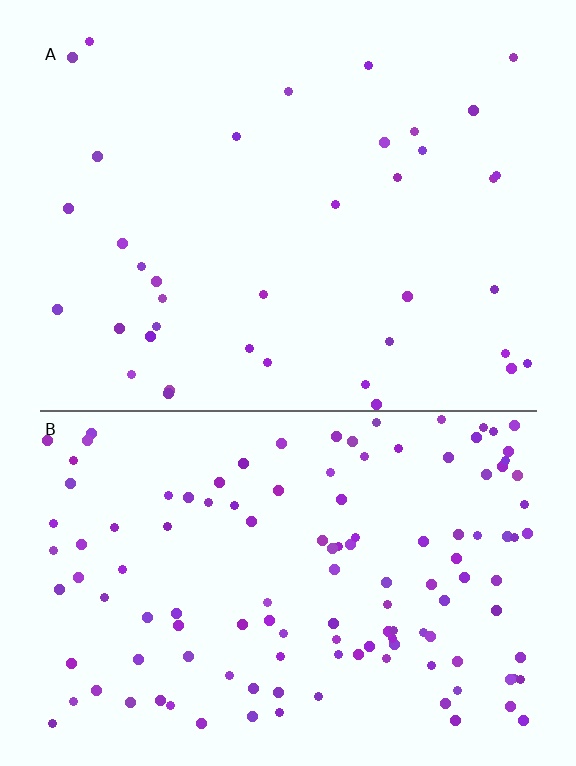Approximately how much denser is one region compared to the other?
Approximately 3.4× — region B over region A.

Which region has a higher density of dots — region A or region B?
B (the bottom).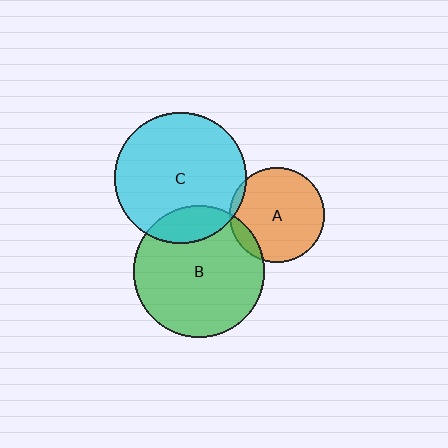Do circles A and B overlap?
Yes.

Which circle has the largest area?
Circle C (cyan).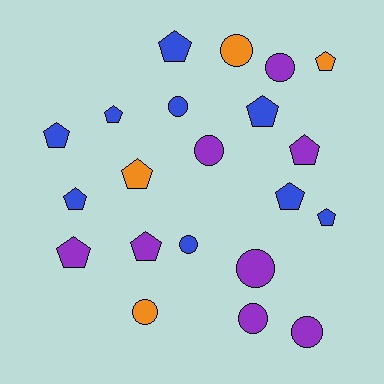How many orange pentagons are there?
There are 2 orange pentagons.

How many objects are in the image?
There are 21 objects.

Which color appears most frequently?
Blue, with 9 objects.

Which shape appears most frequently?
Pentagon, with 12 objects.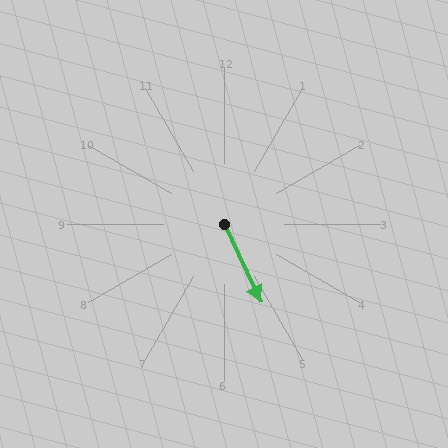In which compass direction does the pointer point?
Southeast.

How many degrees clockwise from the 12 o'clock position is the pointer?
Approximately 155 degrees.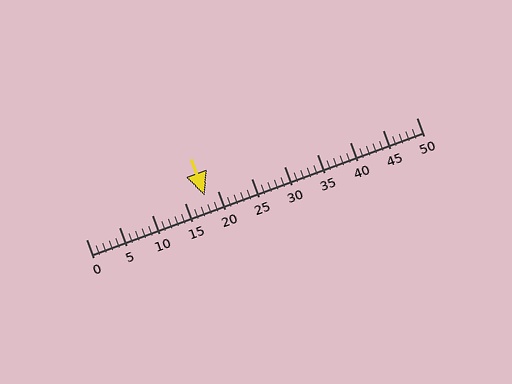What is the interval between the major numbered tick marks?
The major tick marks are spaced 5 units apart.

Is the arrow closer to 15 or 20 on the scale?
The arrow is closer to 20.